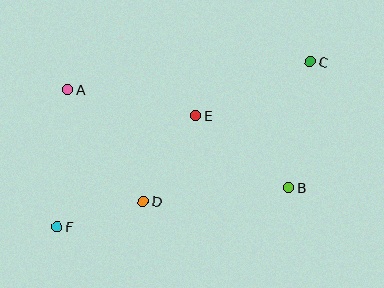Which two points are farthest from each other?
Points C and F are farthest from each other.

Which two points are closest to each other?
Points D and F are closest to each other.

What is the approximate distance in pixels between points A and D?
The distance between A and D is approximately 135 pixels.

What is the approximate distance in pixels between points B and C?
The distance between B and C is approximately 127 pixels.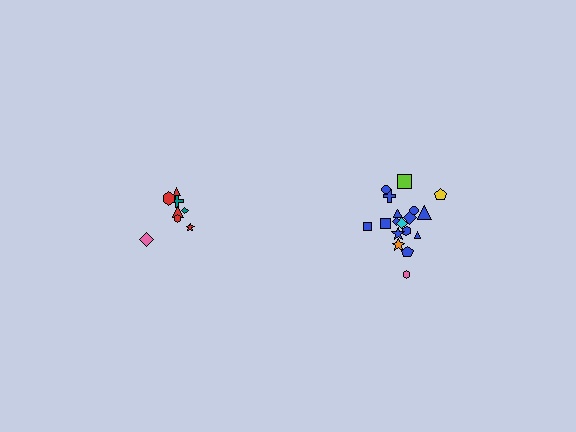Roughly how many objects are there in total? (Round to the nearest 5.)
Roughly 25 objects in total.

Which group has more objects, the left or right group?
The right group.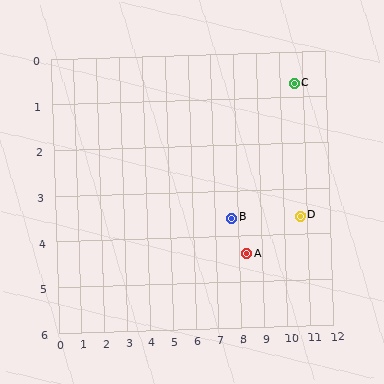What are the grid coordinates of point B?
Point B is at approximately (7.7, 3.6).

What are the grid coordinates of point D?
Point D is at approximately (10.7, 3.6).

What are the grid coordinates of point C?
Point C is at approximately (10.6, 0.7).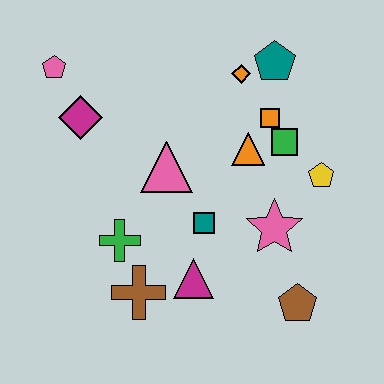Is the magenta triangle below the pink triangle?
Yes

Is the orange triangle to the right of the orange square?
No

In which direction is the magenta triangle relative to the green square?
The magenta triangle is below the green square.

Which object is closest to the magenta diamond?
The pink pentagon is closest to the magenta diamond.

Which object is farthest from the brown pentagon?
The pink pentagon is farthest from the brown pentagon.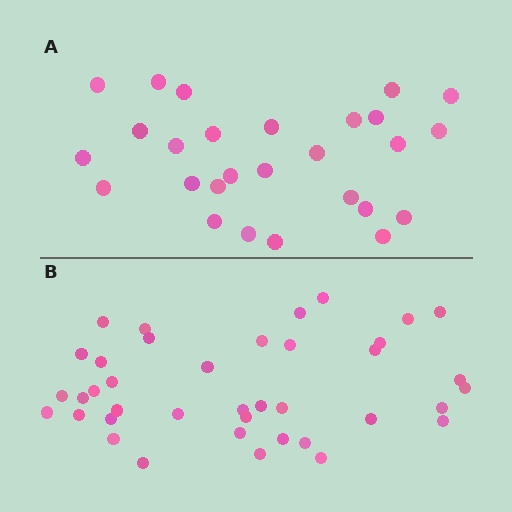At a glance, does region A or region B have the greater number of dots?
Region B (the bottom region) has more dots.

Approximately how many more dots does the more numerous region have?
Region B has roughly 12 or so more dots than region A.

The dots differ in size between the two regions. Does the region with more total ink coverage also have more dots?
No. Region A has more total ink coverage because its dots are larger, but region B actually contains more individual dots. Total area can be misleading — the number of items is what matters here.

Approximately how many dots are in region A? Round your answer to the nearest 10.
About 30 dots. (The exact count is 27, which rounds to 30.)